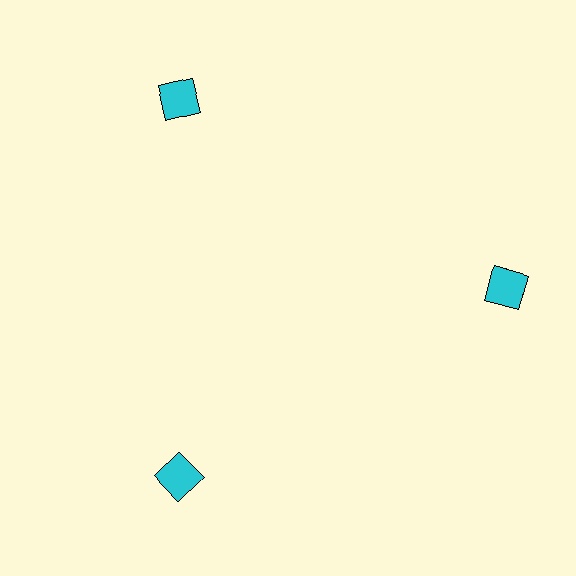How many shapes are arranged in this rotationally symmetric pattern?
There are 3 shapes, arranged in 3 groups of 1.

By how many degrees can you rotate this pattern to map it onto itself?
The pattern maps onto itself every 120 degrees of rotation.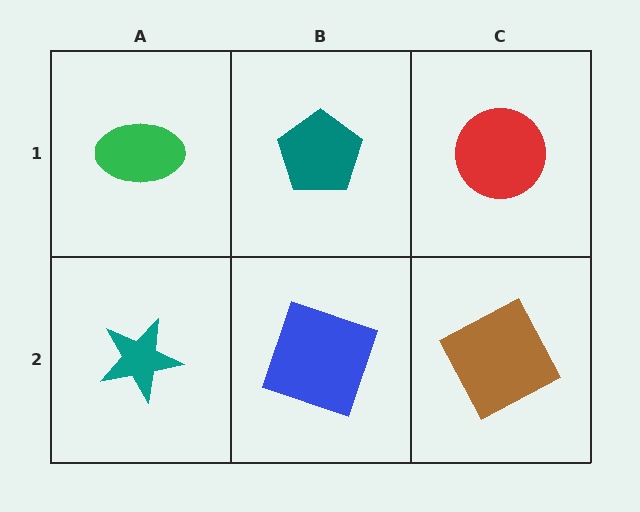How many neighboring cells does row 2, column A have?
2.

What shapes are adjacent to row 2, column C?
A red circle (row 1, column C), a blue square (row 2, column B).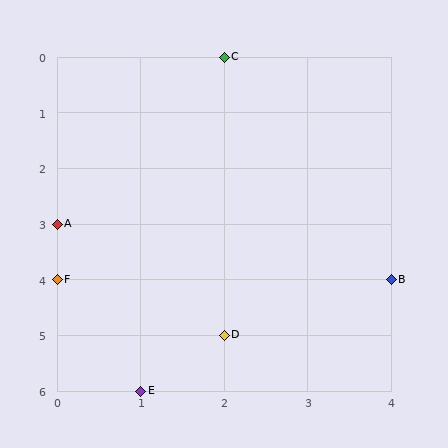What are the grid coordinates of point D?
Point D is at grid coordinates (2, 5).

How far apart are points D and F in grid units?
Points D and F are 2 columns and 1 row apart (about 2.2 grid units diagonally).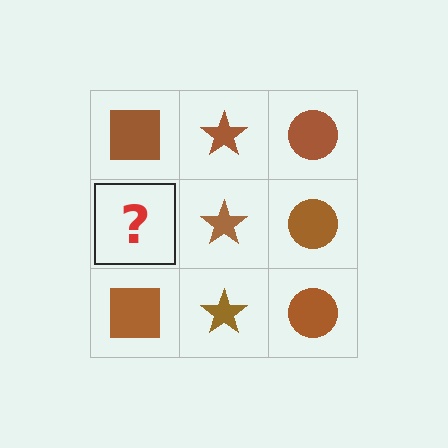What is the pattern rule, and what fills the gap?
The rule is that each column has a consistent shape. The gap should be filled with a brown square.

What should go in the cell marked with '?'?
The missing cell should contain a brown square.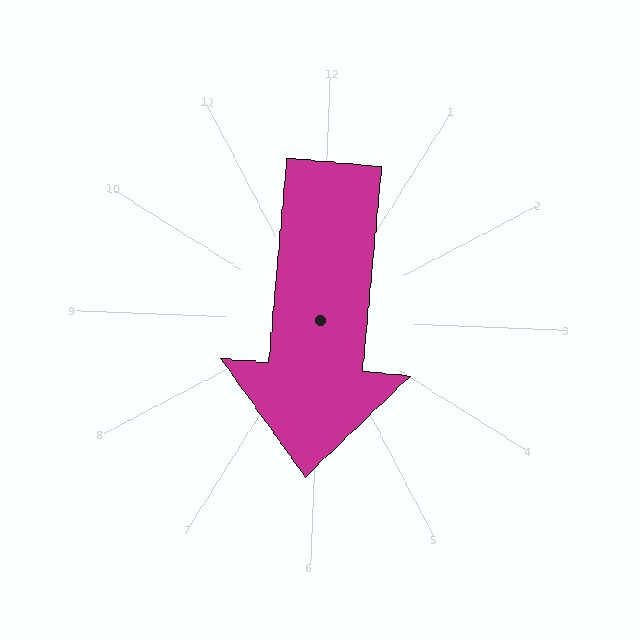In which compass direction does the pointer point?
South.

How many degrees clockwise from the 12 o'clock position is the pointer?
Approximately 183 degrees.